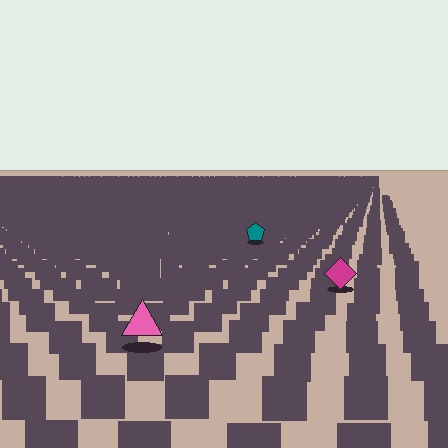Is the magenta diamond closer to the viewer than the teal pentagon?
Yes. The magenta diamond is closer — you can tell from the texture gradient: the ground texture is coarser near it.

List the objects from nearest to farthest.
From nearest to farthest: the pink triangle, the magenta diamond, the teal pentagon.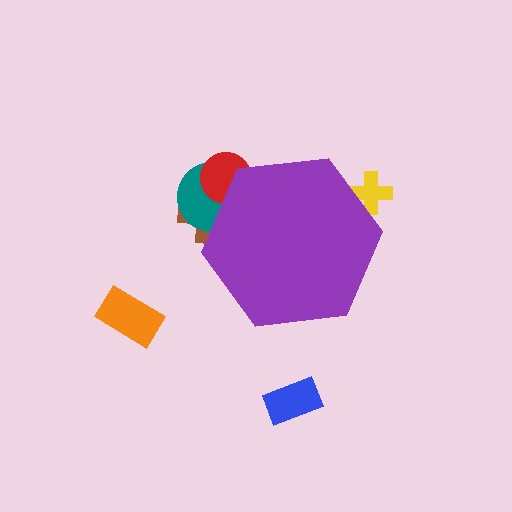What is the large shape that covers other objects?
A purple hexagon.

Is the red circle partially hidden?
Yes, the red circle is partially hidden behind the purple hexagon.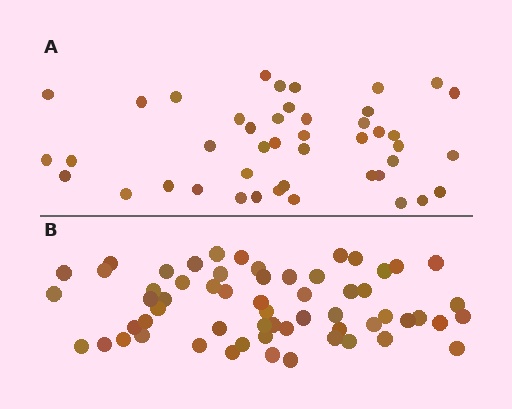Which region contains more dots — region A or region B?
Region B (the bottom region) has more dots.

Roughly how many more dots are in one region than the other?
Region B has approximately 15 more dots than region A.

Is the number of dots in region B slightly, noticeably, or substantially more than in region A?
Region B has noticeably more, but not dramatically so. The ratio is roughly 1.4 to 1.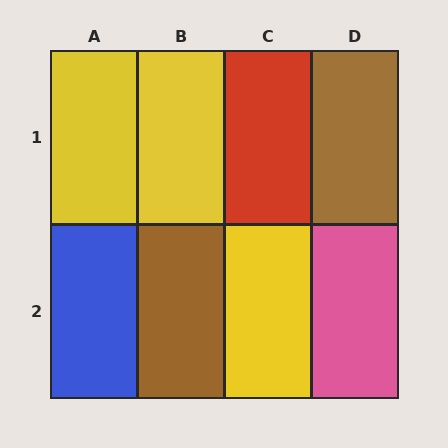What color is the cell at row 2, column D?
Pink.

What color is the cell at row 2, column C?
Yellow.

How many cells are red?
1 cell is red.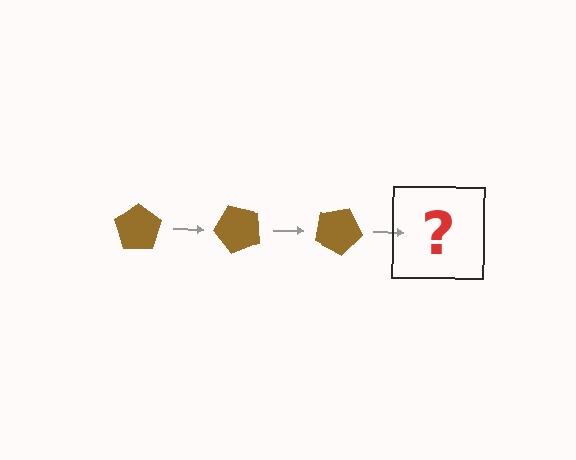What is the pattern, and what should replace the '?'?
The pattern is that the pentagon rotates 50 degrees each step. The '?' should be a brown pentagon rotated 150 degrees.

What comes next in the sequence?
The next element should be a brown pentagon rotated 150 degrees.